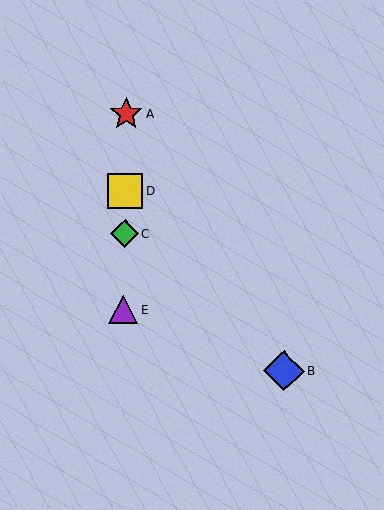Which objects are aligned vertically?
Objects A, C, D, E are aligned vertically.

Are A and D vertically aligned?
Yes, both are at x≈126.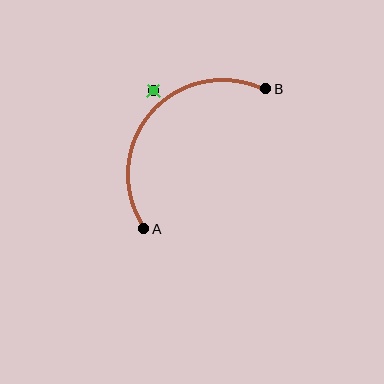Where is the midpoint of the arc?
The arc midpoint is the point on the curve farthest from the straight line joining A and B. It sits above and to the left of that line.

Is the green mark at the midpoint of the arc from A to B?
No — the green mark does not lie on the arc at all. It sits slightly outside the curve.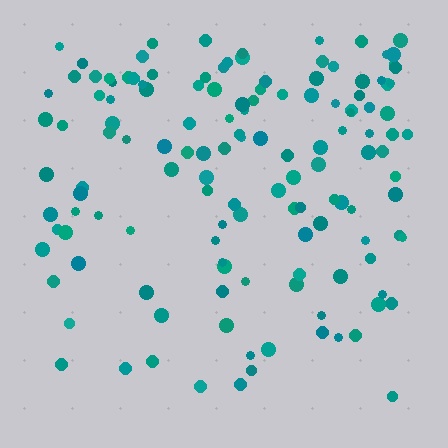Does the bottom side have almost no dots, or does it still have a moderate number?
Still a moderate number, just noticeably fewer than the top.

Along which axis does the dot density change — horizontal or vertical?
Vertical.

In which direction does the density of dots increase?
From bottom to top, with the top side densest.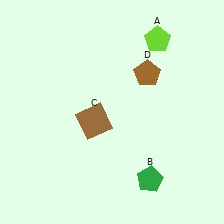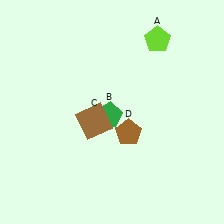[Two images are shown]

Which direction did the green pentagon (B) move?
The green pentagon (B) moved up.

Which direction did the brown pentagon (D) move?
The brown pentagon (D) moved down.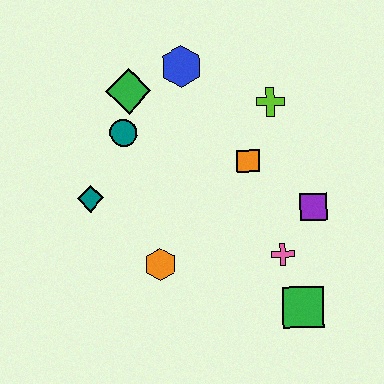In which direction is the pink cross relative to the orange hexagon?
The pink cross is to the right of the orange hexagon.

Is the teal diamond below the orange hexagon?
No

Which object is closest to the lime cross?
The orange square is closest to the lime cross.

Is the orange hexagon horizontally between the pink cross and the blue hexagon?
No